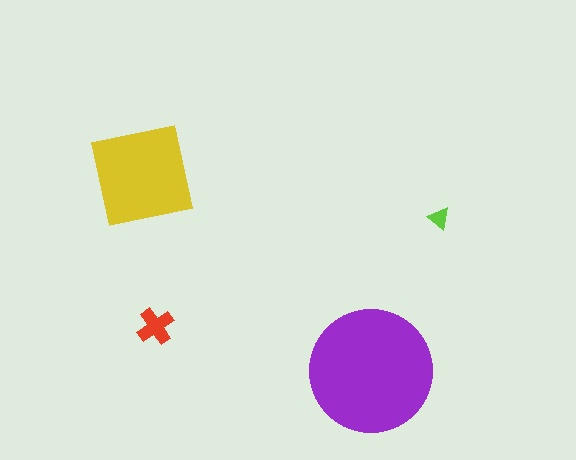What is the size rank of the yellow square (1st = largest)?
2nd.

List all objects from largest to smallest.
The purple circle, the yellow square, the red cross, the lime triangle.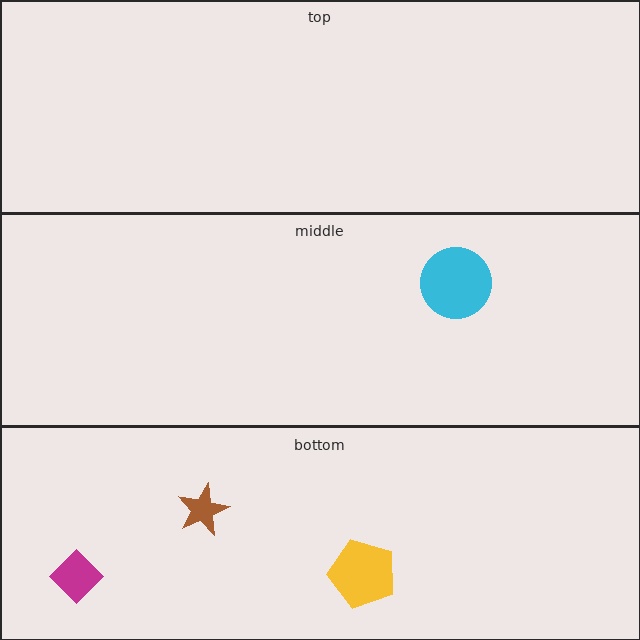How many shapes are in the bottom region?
3.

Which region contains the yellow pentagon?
The bottom region.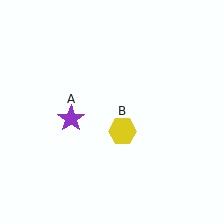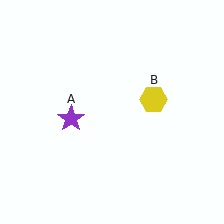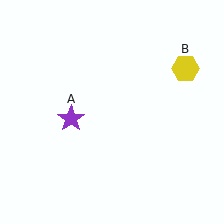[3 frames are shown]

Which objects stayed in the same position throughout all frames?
Purple star (object A) remained stationary.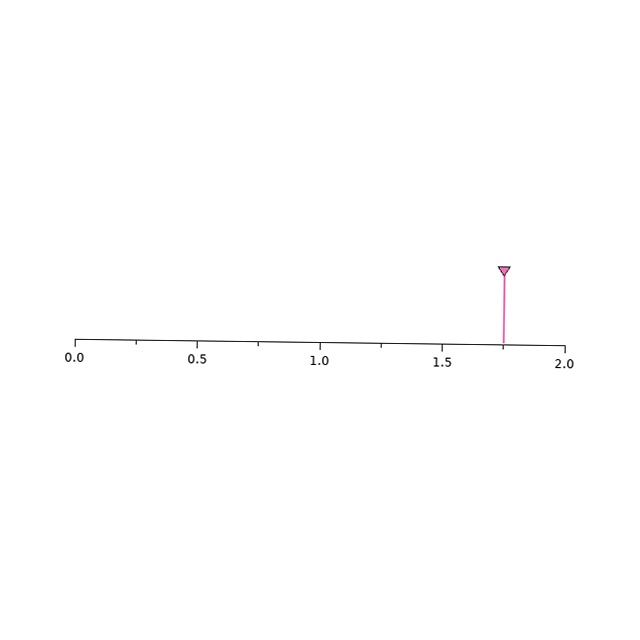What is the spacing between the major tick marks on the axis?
The major ticks are spaced 0.5 apart.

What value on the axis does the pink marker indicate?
The marker indicates approximately 1.75.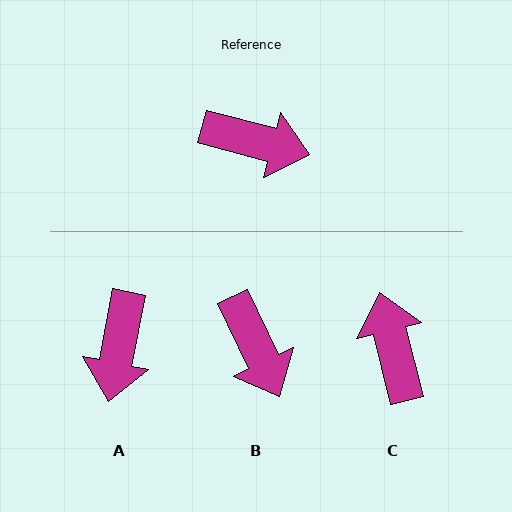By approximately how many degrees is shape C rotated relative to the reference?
Approximately 119 degrees counter-clockwise.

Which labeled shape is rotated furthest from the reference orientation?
C, about 119 degrees away.